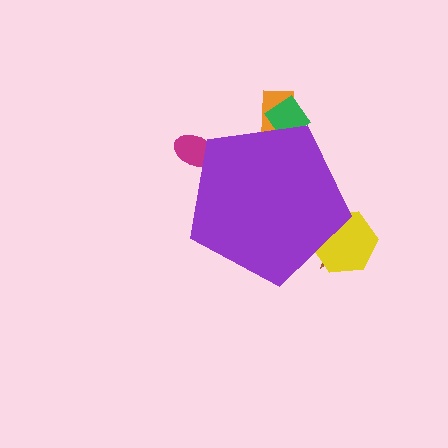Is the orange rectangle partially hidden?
Yes, the orange rectangle is partially hidden behind the purple pentagon.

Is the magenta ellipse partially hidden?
Yes, the magenta ellipse is partially hidden behind the purple pentagon.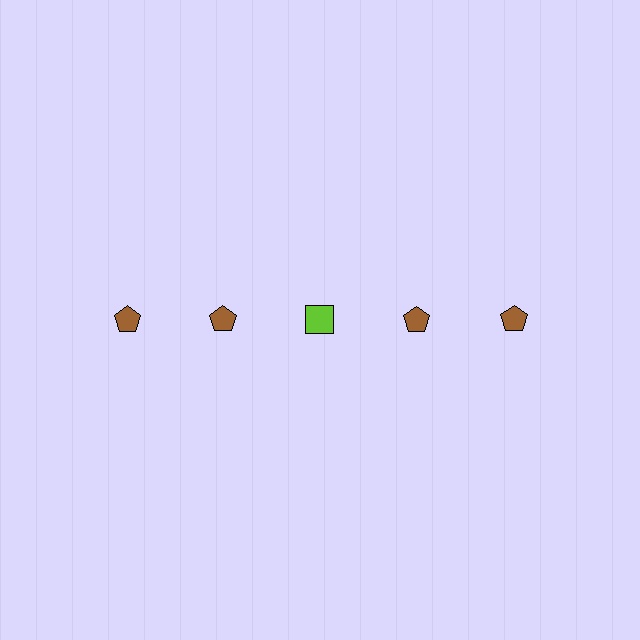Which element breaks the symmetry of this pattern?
The lime square in the top row, center column breaks the symmetry. All other shapes are brown pentagons.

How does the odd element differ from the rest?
It differs in both color (lime instead of brown) and shape (square instead of pentagon).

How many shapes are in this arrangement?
There are 5 shapes arranged in a grid pattern.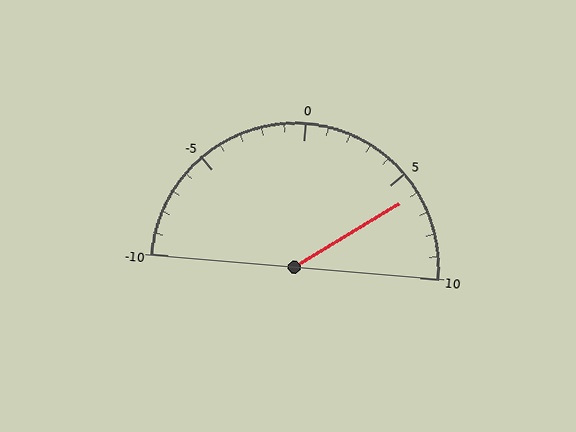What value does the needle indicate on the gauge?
The needle indicates approximately 6.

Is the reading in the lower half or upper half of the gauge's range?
The reading is in the upper half of the range (-10 to 10).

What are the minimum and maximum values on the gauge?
The gauge ranges from -10 to 10.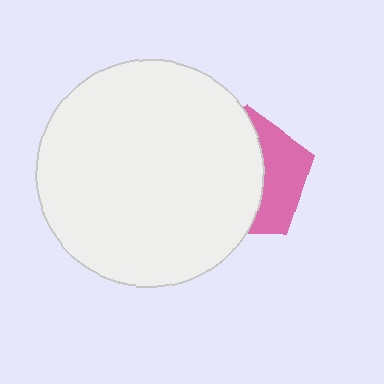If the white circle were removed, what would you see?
You would see the complete pink pentagon.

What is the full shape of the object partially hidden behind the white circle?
The partially hidden object is a pink pentagon.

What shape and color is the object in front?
The object in front is a white circle.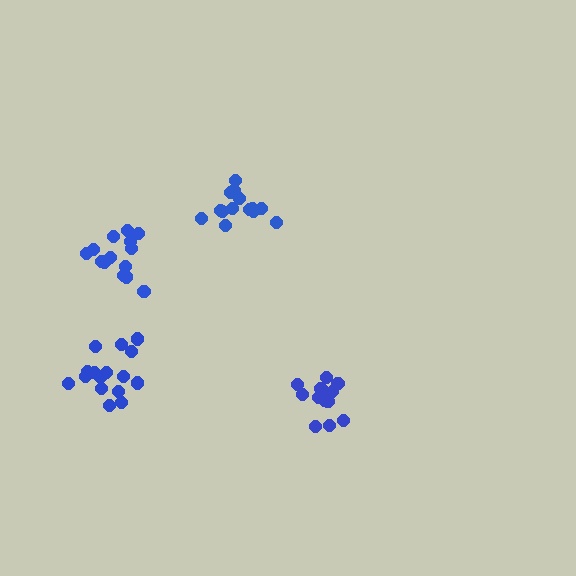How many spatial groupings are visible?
There are 4 spatial groupings.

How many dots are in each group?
Group 1: 14 dots, Group 2: 14 dots, Group 3: 16 dots, Group 4: 13 dots (57 total).